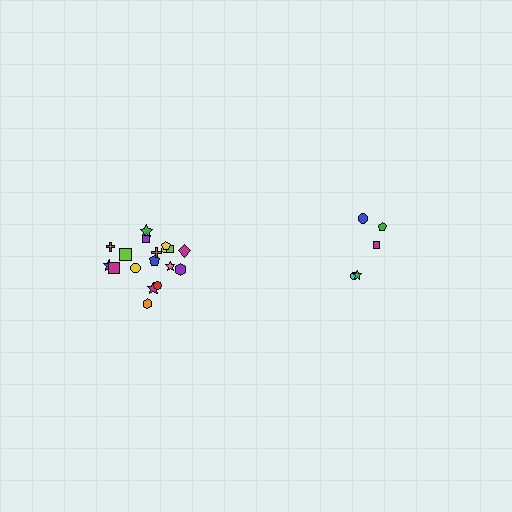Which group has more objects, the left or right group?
The left group.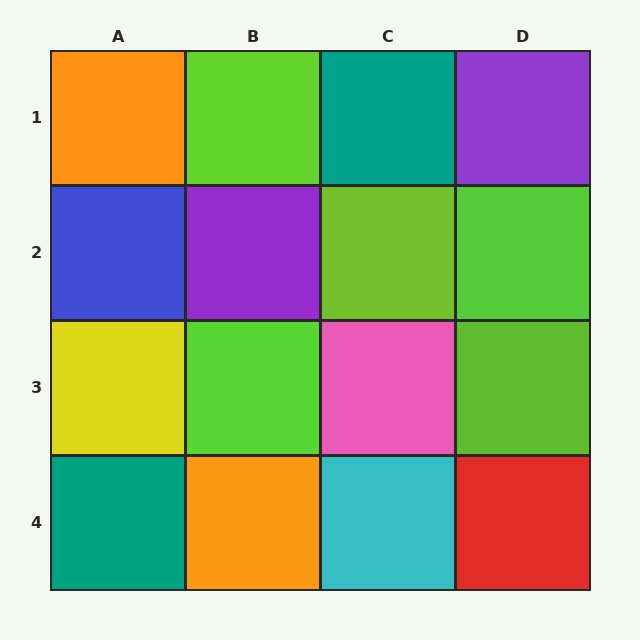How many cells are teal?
2 cells are teal.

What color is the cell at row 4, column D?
Red.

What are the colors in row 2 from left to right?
Blue, purple, lime, lime.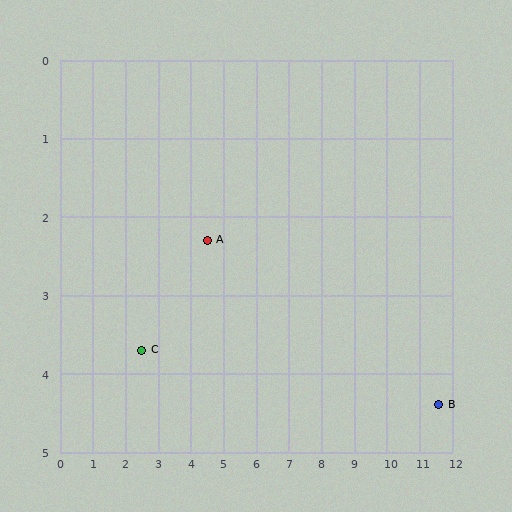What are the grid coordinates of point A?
Point A is at approximately (4.5, 2.3).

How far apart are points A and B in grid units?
Points A and B are about 7.4 grid units apart.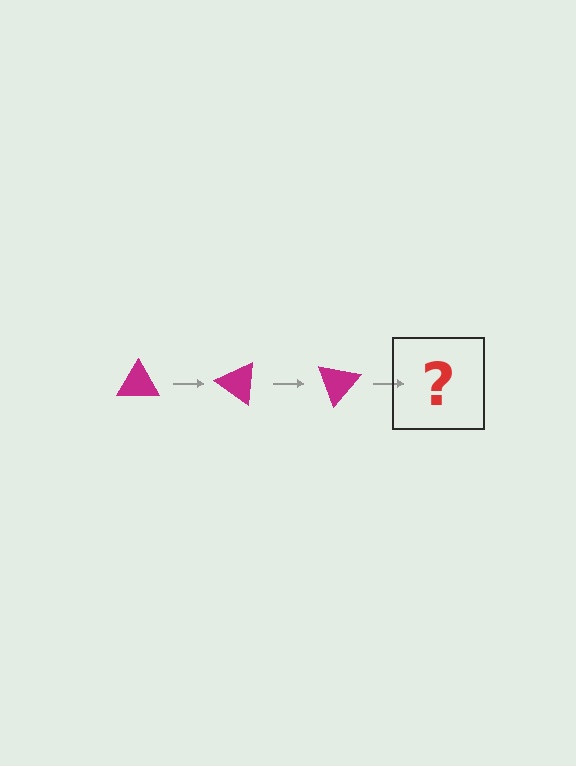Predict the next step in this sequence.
The next step is a magenta triangle rotated 105 degrees.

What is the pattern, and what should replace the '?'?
The pattern is that the triangle rotates 35 degrees each step. The '?' should be a magenta triangle rotated 105 degrees.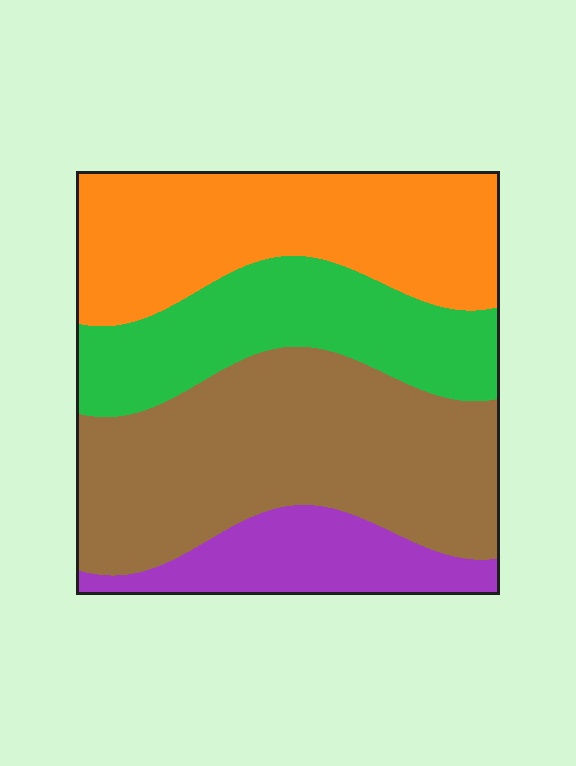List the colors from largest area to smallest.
From largest to smallest: brown, orange, green, purple.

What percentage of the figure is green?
Green takes up about one fifth (1/5) of the figure.